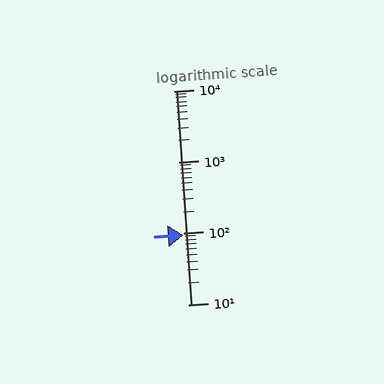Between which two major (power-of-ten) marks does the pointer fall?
The pointer is between 10 and 100.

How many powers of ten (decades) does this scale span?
The scale spans 3 decades, from 10 to 10000.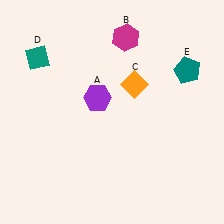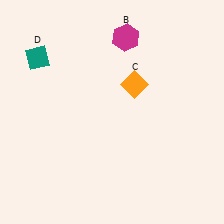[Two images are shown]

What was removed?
The teal pentagon (E), the purple hexagon (A) were removed in Image 2.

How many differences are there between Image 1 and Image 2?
There are 2 differences between the two images.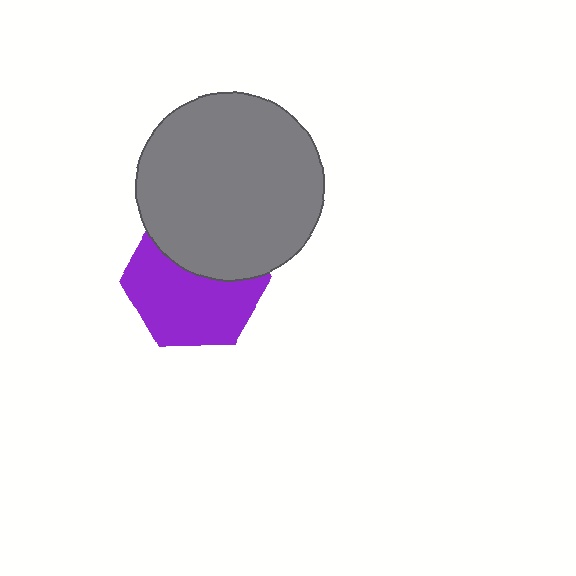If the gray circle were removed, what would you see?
You would see the complete purple hexagon.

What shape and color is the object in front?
The object in front is a gray circle.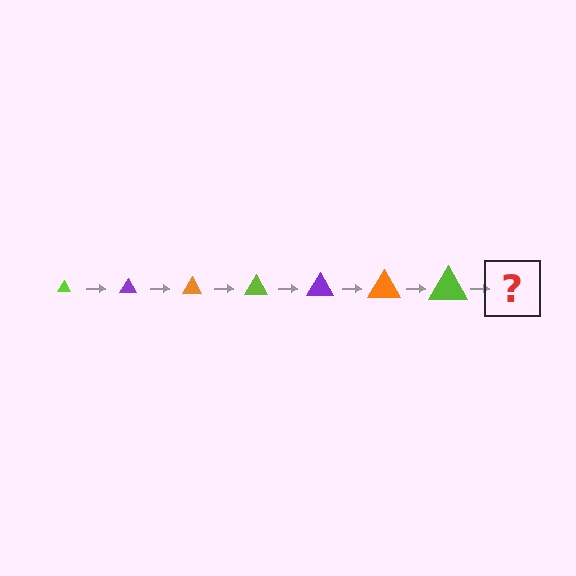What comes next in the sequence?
The next element should be a purple triangle, larger than the previous one.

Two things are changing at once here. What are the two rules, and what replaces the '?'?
The two rules are that the triangle grows larger each step and the color cycles through lime, purple, and orange. The '?' should be a purple triangle, larger than the previous one.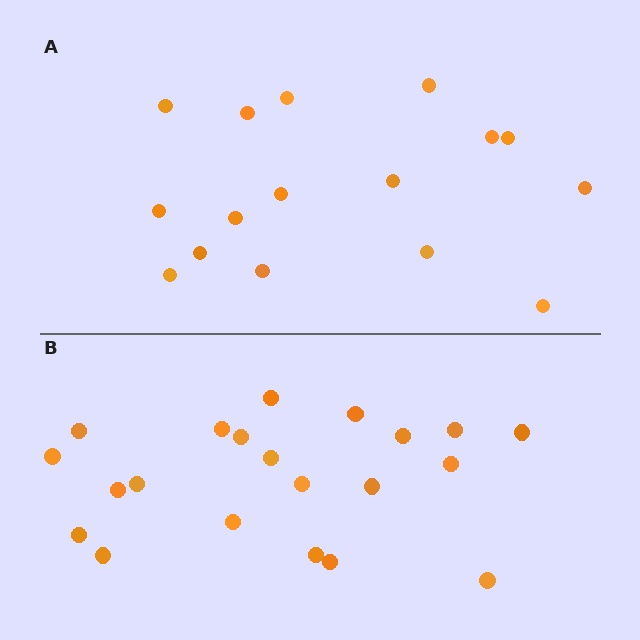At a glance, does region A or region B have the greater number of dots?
Region B (the bottom region) has more dots.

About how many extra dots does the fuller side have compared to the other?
Region B has about 5 more dots than region A.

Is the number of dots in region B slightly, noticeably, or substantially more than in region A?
Region B has noticeably more, but not dramatically so. The ratio is roughly 1.3 to 1.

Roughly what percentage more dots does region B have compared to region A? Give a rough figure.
About 30% more.